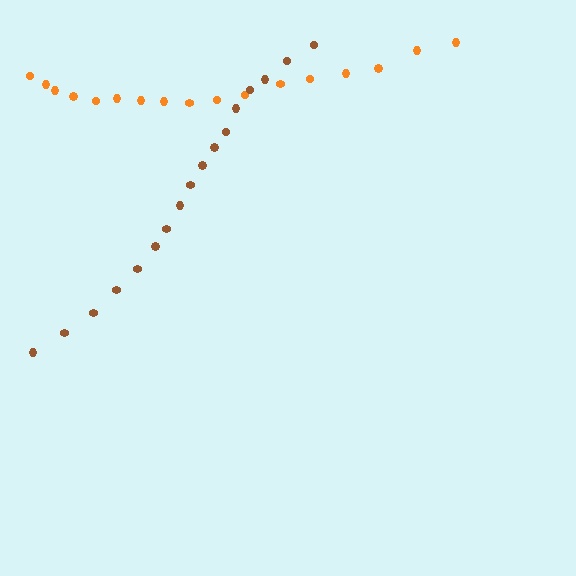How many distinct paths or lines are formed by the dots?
There are 2 distinct paths.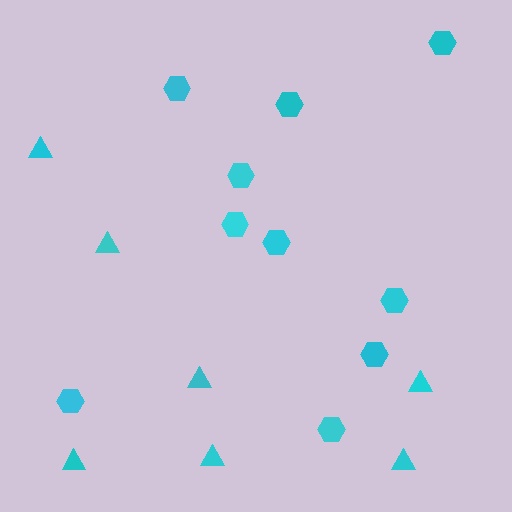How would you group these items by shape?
There are 2 groups: one group of hexagons (10) and one group of triangles (7).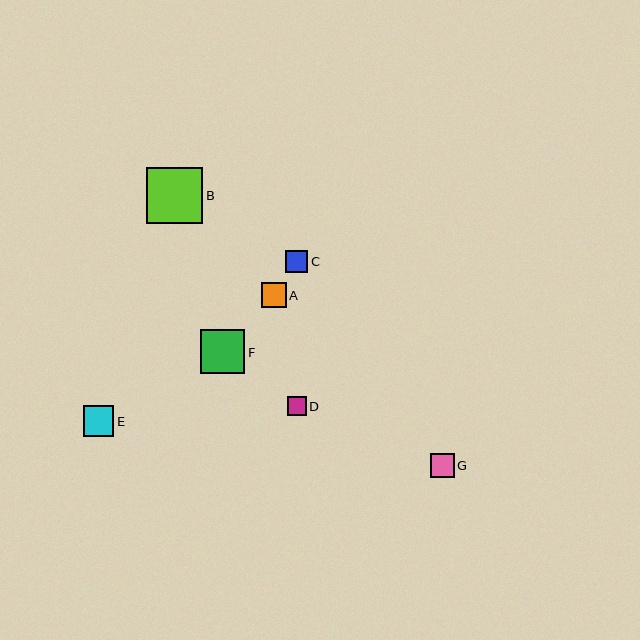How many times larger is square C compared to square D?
Square C is approximately 1.1 times the size of square D.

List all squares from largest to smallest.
From largest to smallest: B, F, E, A, G, C, D.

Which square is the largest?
Square B is the largest with a size of approximately 56 pixels.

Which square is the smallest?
Square D is the smallest with a size of approximately 19 pixels.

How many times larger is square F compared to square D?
Square F is approximately 2.3 times the size of square D.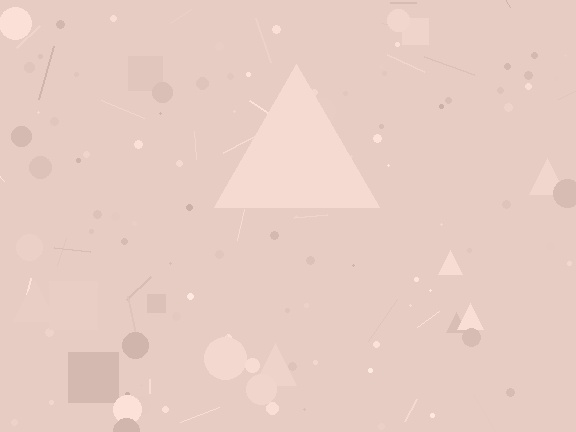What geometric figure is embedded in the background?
A triangle is embedded in the background.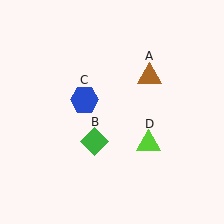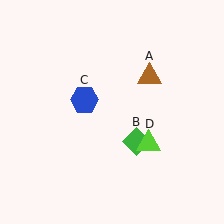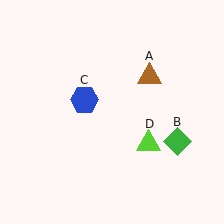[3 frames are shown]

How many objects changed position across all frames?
1 object changed position: green diamond (object B).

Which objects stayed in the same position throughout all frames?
Brown triangle (object A) and blue hexagon (object C) and lime triangle (object D) remained stationary.